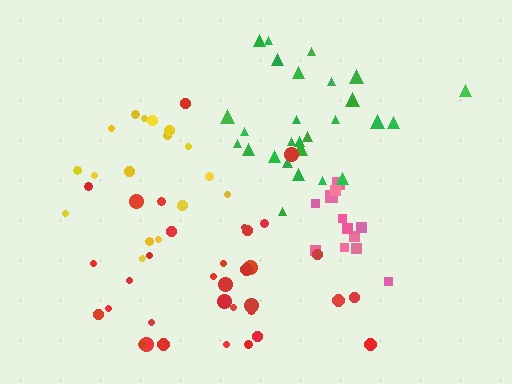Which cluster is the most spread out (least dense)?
Yellow.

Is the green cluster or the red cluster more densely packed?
Green.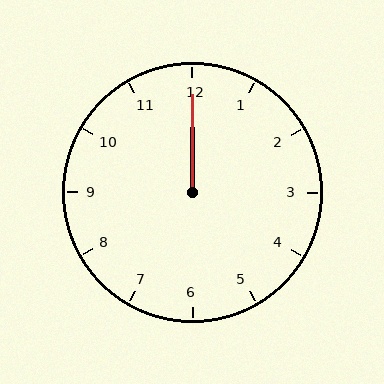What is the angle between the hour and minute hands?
Approximately 0 degrees.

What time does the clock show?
12:00.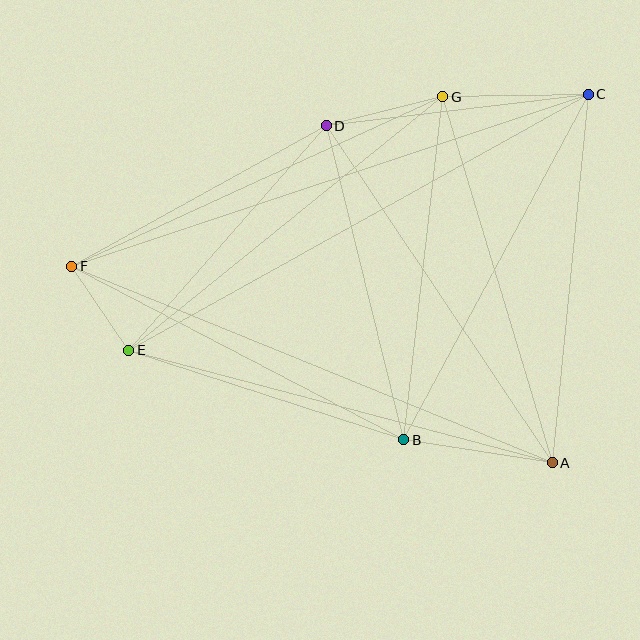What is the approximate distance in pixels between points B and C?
The distance between B and C is approximately 391 pixels.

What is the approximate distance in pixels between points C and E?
The distance between C and E is approximately 526 pixels.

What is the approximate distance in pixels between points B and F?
The distance between B and F is approximately 374 pixels.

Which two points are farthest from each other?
Points C and F are farthest from each other.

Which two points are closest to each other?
Points E and F are closest to each other.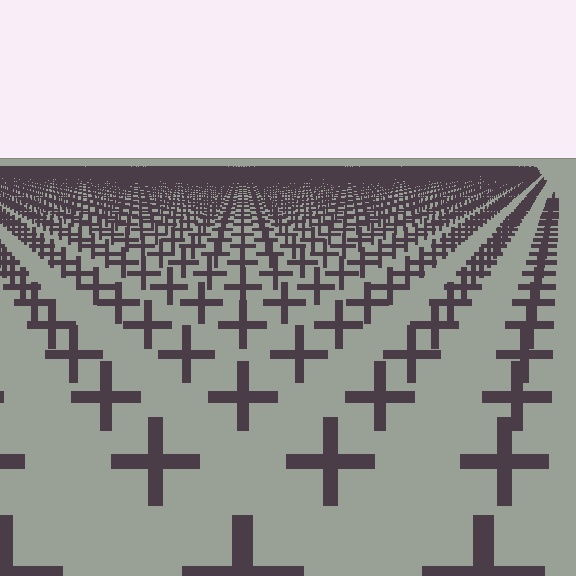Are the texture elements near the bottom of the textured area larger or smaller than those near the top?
Larger. Near the bottom, elements are closer to the viewer and appear at a bigger on-screen size.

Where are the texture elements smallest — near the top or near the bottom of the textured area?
Near the top.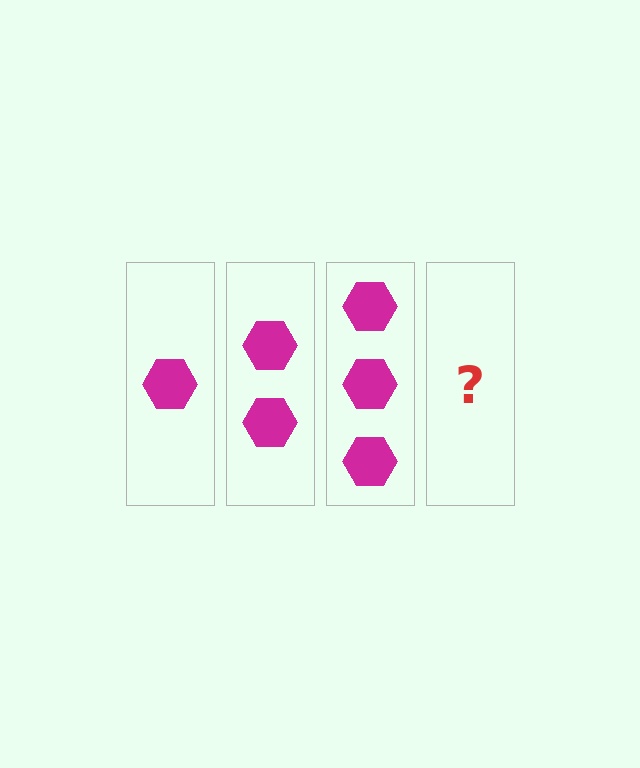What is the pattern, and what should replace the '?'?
The pattern is that each step adds one more hexagon. The '?' should be 4 hexagons.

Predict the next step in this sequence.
The next step is 4 hexagons.